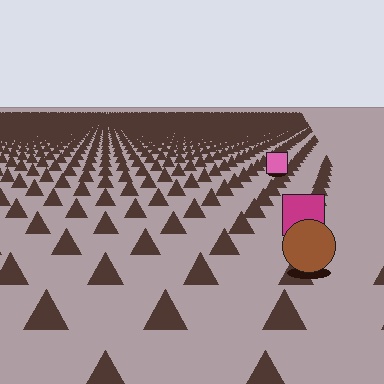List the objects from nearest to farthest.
From nearest to farthest: the brown circle, the magenta square, the pink square.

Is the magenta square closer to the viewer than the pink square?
Yes. The magenta square is closer — you can tell from the texture gradient: the ground texture is coarser near it.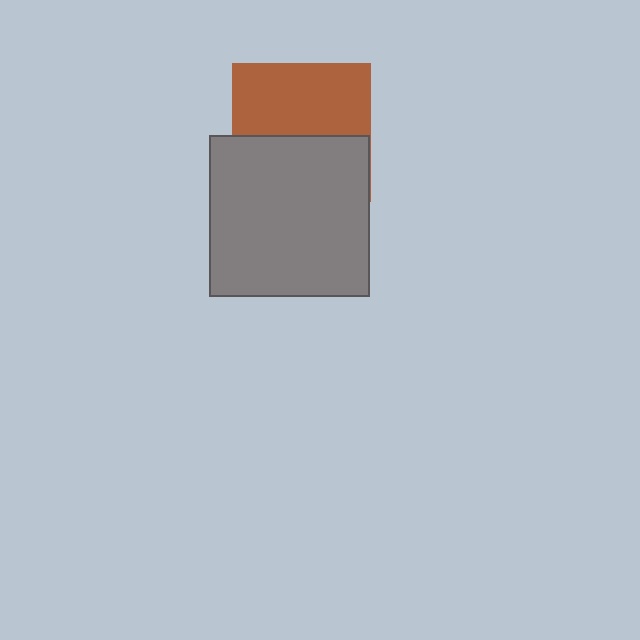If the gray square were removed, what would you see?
You would see the complete brown square.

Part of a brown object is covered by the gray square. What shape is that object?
It is a square.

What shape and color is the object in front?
The object in front is a gray square.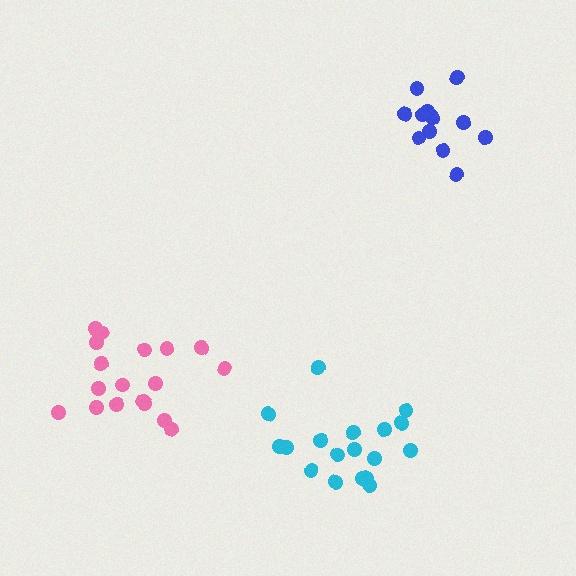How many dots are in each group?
Group 1: 12 dots, Group 2: 18 dots, Group 3: 18 dots (48 total).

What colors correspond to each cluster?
The clusters are colored: blue, pink, cyan.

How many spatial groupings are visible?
There are 3 spatial groupings.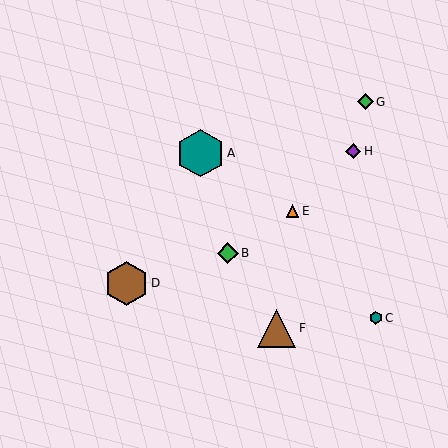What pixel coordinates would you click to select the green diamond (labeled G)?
Click at (365, 102) to select the green diamond G.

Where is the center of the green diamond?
The center of the green diamond is at (228, 253).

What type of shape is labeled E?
Shape E is an orange triangle.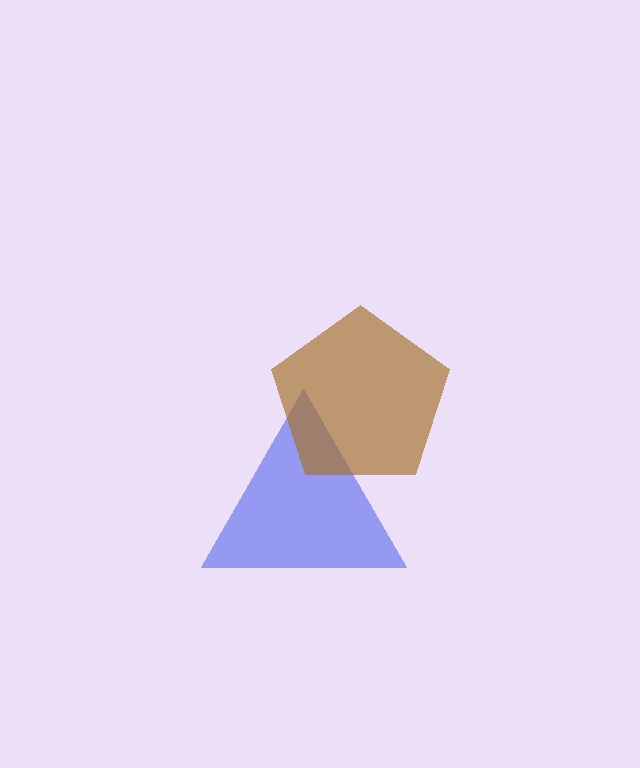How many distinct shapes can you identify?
There are 2 distinct shapes: a blue triangle, a brown pentagon.